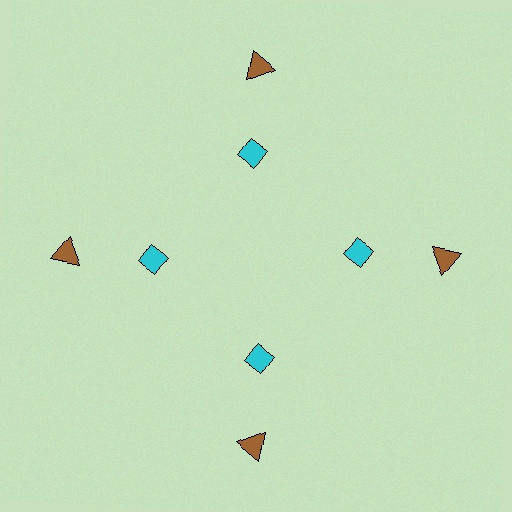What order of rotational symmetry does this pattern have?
This pattern has 4-fold rotational symmetry.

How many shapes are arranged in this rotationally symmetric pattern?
There are 8 shapes, arranged in 4 groups of 2.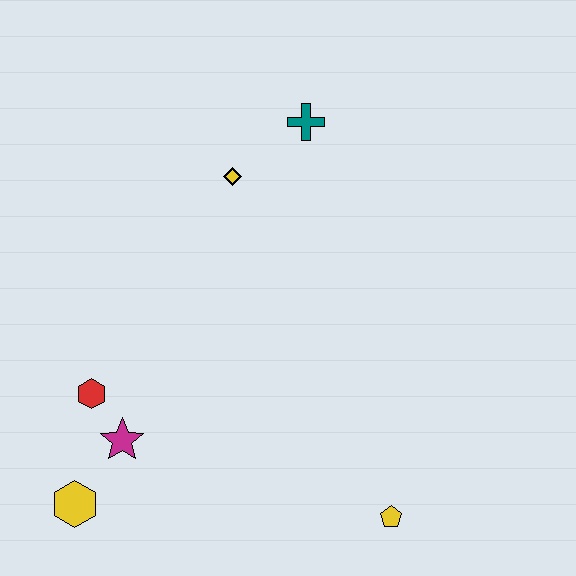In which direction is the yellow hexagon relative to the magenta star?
The yellow hexagon is below the magenta star.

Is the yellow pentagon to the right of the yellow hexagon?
Yes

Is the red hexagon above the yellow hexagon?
Yes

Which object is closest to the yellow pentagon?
The magenta star is closest to the yellow pentagon.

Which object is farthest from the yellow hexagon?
The teal cross is farthest from the yellow hexagon.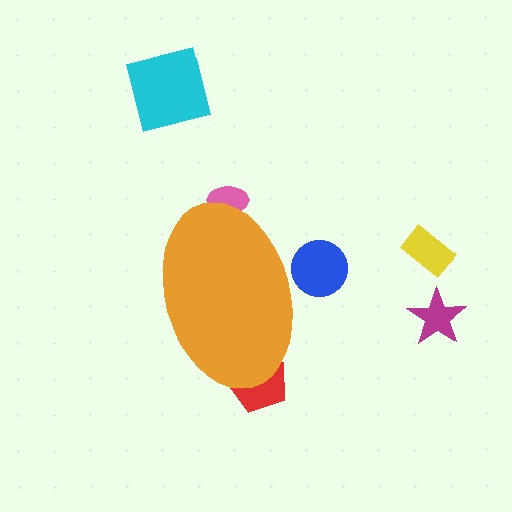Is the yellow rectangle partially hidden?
No, the yellow rectangle is fully visible.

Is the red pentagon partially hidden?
Yes, the red pentagon is partially hidden behind the orange ellipse.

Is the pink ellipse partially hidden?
Yes, the pink ellipse is partially hidden behind the orange ellipse.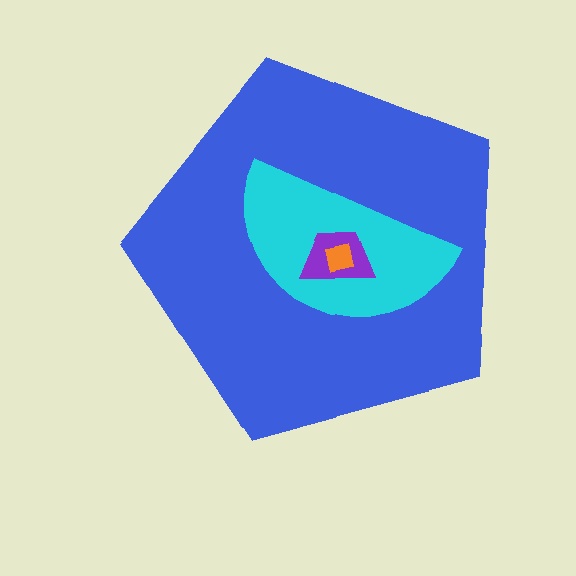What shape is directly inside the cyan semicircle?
The purple trapezoid.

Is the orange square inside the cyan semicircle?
Yes.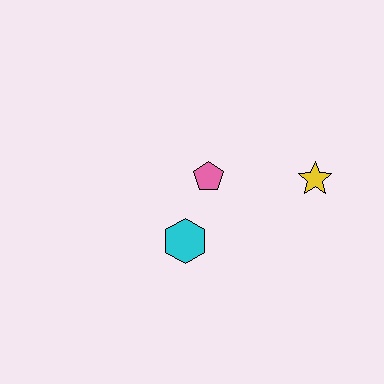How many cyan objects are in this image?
There is 1 cyan object.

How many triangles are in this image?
There are no triangles.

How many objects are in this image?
There are 3 objects.